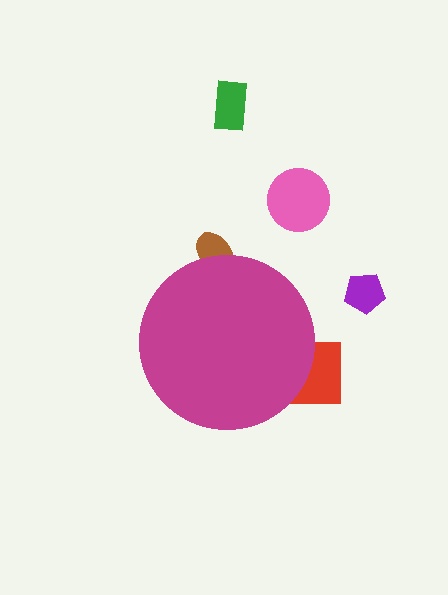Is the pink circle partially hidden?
No, the pink circle is fully visible.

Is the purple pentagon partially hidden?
No, the purple pentagon is fully visible.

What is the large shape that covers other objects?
A magenta circle.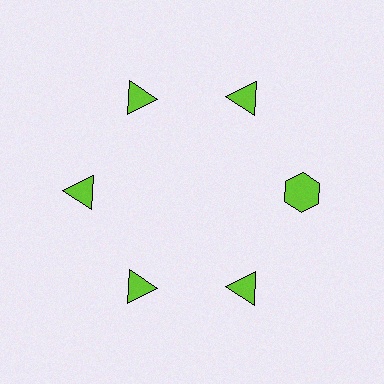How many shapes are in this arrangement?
There are 6 shapes arranged in a ring pattern.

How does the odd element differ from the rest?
It has a different shape: hexagon instead of triangle.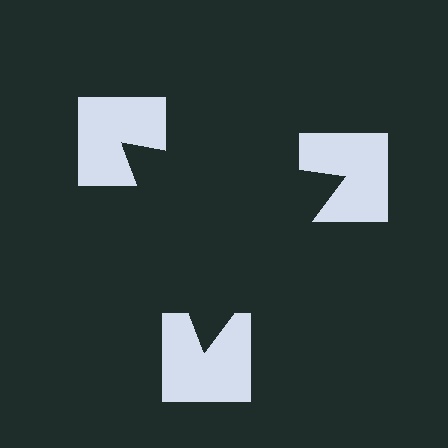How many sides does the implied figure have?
3 sides.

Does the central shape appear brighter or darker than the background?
It typically appears slightly darker than the background, even though no actual brightness change is drawn.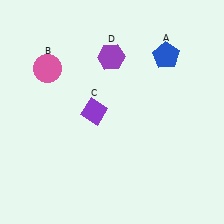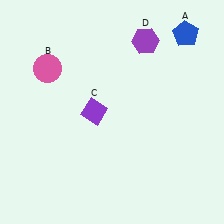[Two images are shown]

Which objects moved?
The objects that moved are: the blue pentagon (A), the purple hexagon (D).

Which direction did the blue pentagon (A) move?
The blue pentagon (A) moved up.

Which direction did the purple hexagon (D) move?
The purple hexagon (D) moved right.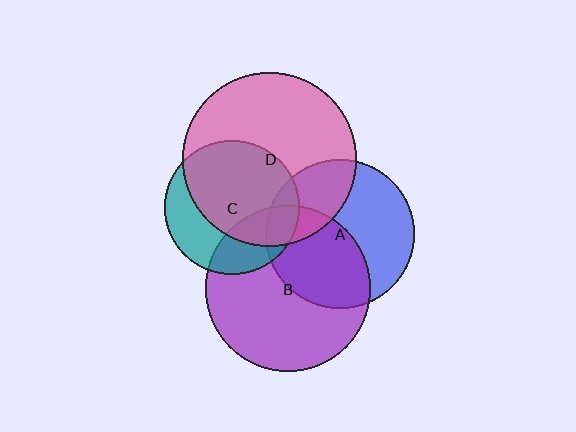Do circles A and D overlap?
Yes.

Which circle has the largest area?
Circle D (pink).